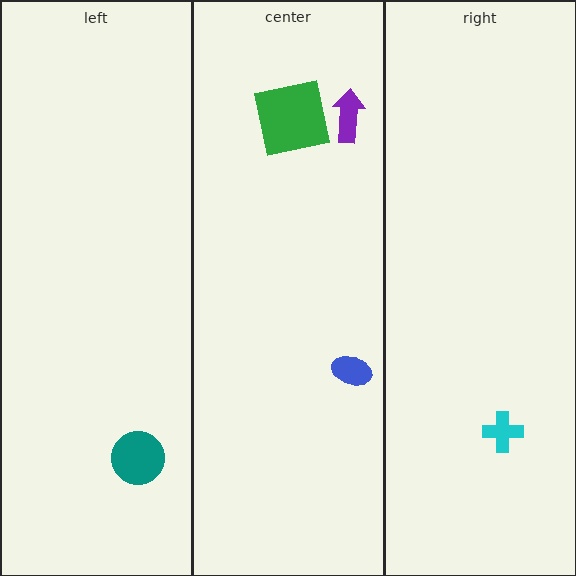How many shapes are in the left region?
1.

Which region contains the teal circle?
The left region.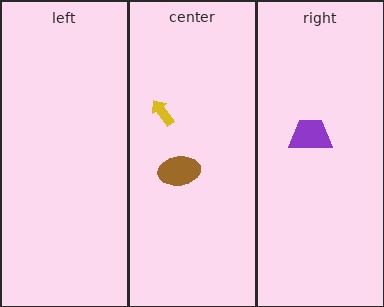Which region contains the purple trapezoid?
The right region.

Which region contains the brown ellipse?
The center region.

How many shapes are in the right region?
1.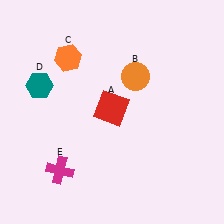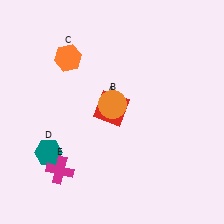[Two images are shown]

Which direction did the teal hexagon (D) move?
The teal hexagon (D) moved down.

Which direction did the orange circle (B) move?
The orange circle (B) moved down.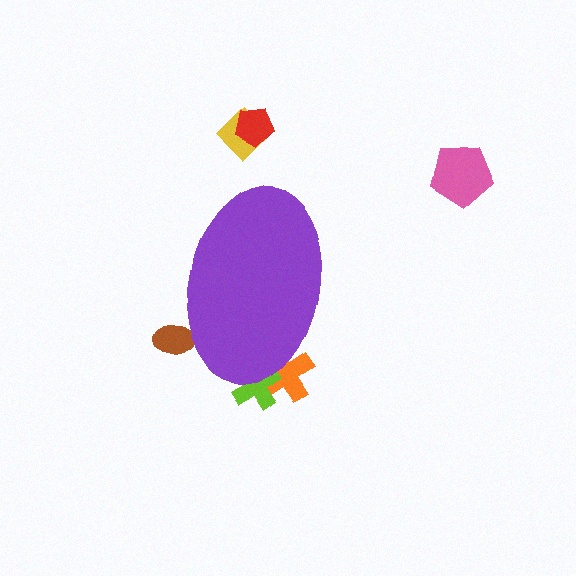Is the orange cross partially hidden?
Yes, the orange cross is partially hidden behind the purple ellipse.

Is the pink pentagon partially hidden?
No, the pink pentagon is fully visible.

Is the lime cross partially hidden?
Yes, the lime cross is partially hidden behind the purple ellipse.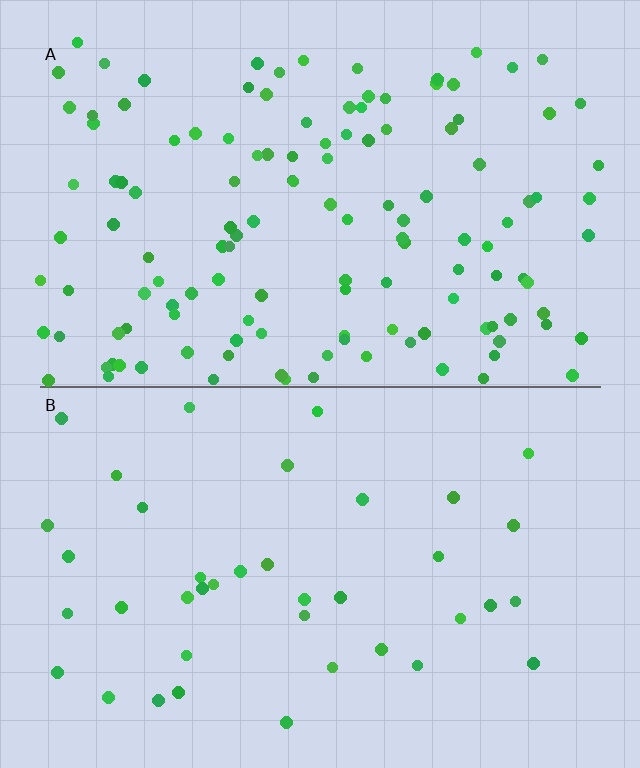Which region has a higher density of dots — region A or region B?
A (the top).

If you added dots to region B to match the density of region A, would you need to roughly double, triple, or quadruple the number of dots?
Approximately triple.